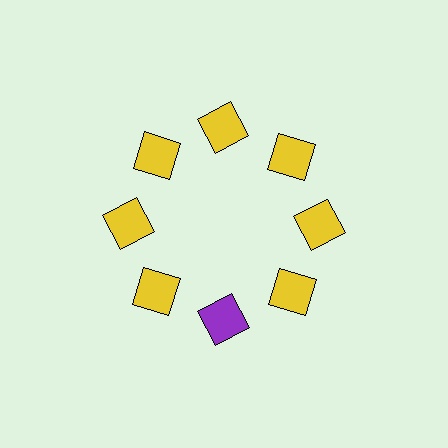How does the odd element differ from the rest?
It has a different color: purple instead of yellow.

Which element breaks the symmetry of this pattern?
The purple square at roughly the 6 o'clock position breaks the symmetry. All other shapes are yellow squares.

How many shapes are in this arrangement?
There are 8 shapes arranged in a ring pattern.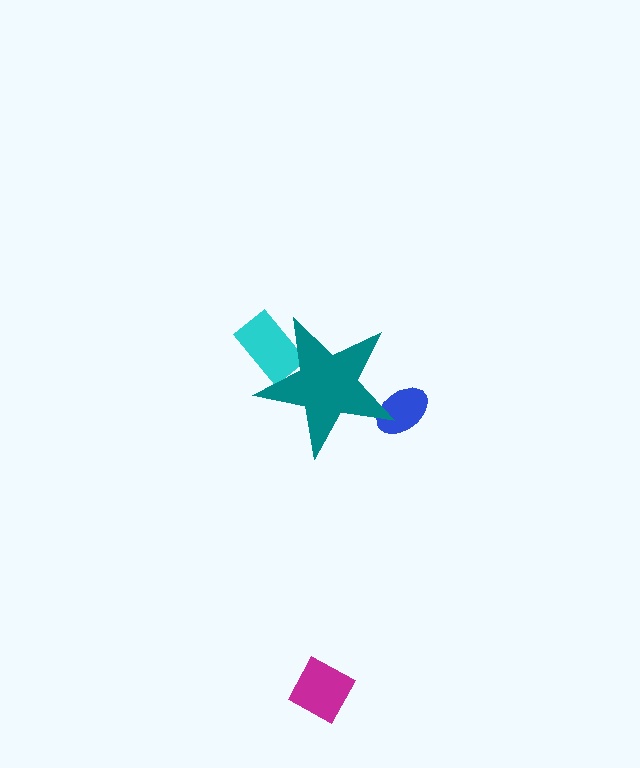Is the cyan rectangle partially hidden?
Yes, the cyan rectangle is partially hidden behind the teal star.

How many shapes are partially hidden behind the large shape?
2 shapes are partially hidden.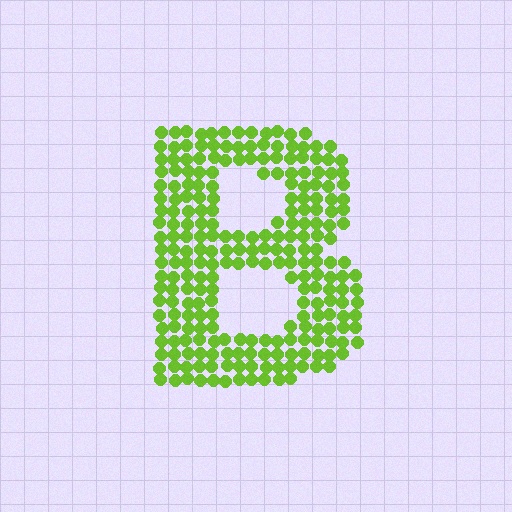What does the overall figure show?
The overall figure shows the letter B.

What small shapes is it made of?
It is made of small circles.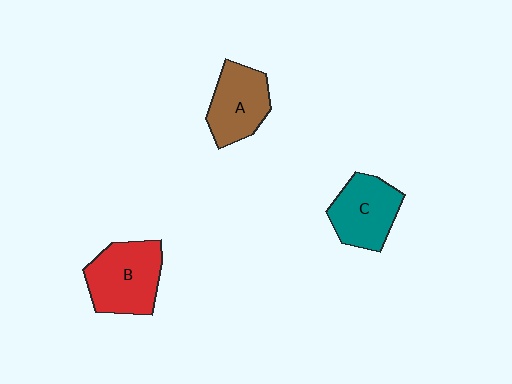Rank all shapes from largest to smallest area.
From largest to smallest: B (red), C (teal), A (brown).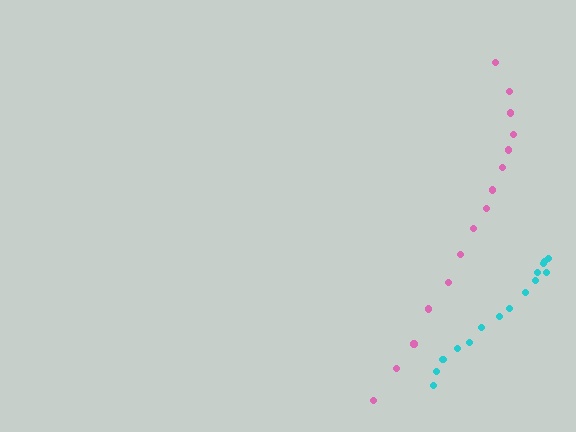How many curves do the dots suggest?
There are 2 distinct paths.